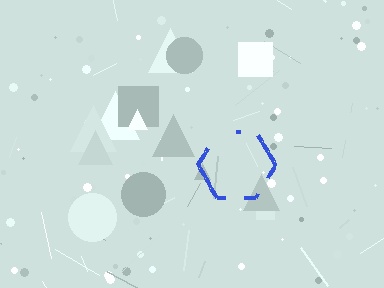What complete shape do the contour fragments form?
The contour fragments form a hexagon.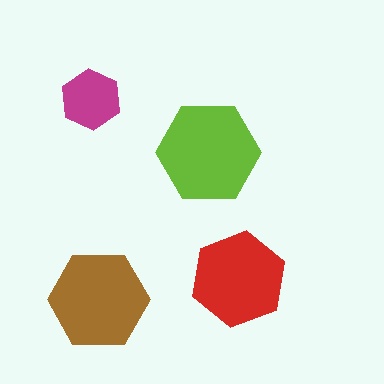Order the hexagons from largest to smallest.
the lime one, the brown one, the red one, the magenta one.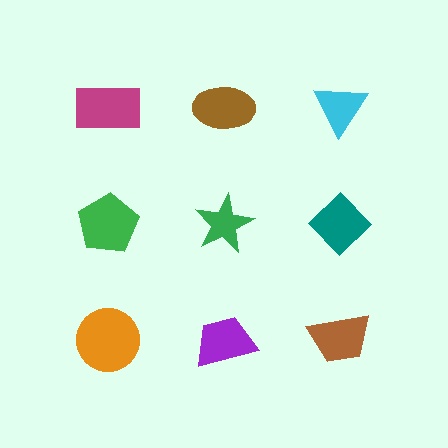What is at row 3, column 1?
An orange circle.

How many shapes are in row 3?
3 shapes.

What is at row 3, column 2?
A purple trapezoid.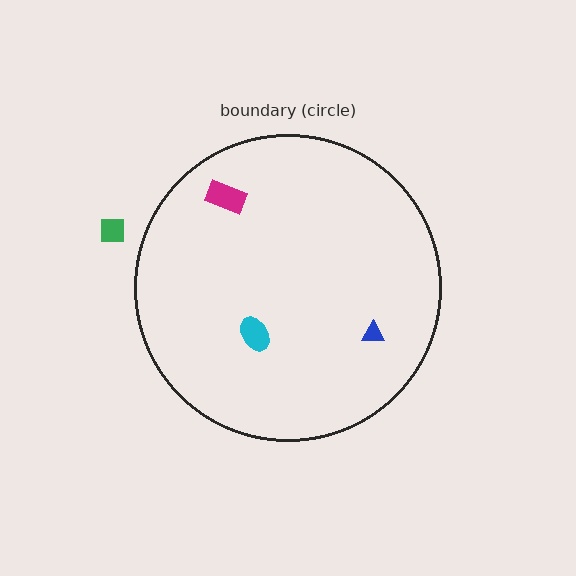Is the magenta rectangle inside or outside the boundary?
Inside.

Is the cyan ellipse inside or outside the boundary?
Inside.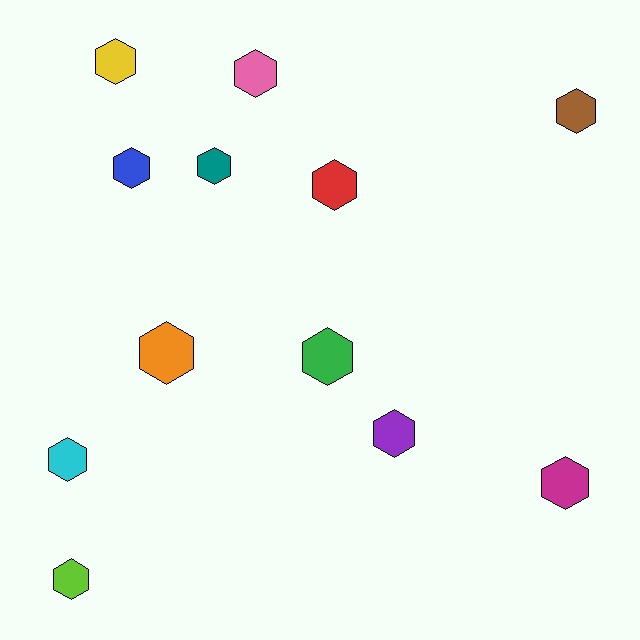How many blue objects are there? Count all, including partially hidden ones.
There is 1 blue object.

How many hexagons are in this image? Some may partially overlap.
There are 12 hexagons.